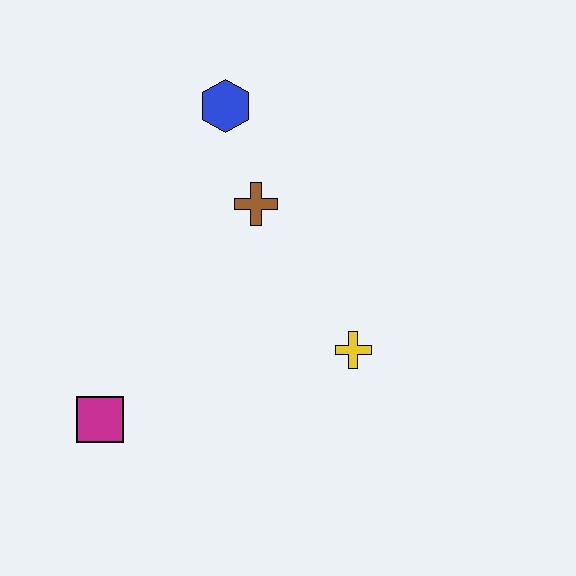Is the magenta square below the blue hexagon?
Yes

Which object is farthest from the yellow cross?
The blue hexagon is farthest from the yellow cross.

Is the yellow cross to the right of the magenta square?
Yes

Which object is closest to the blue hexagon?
The brown cross is closest to the blue hexagon.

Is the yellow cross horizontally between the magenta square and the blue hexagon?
No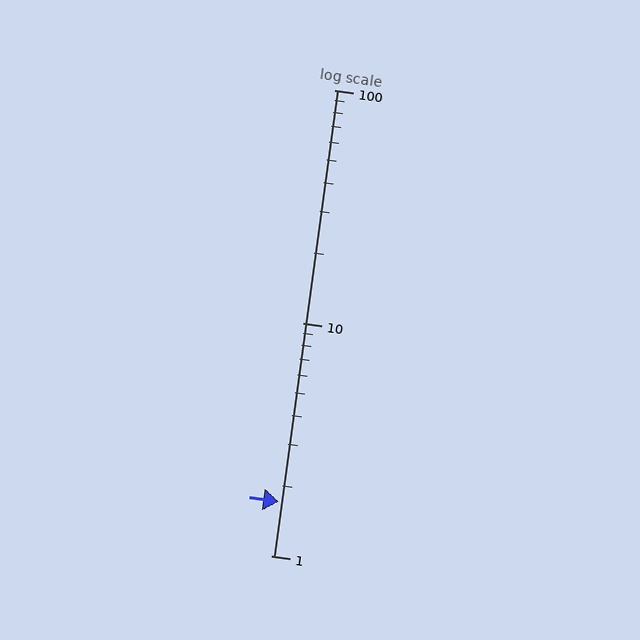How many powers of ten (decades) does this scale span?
The scale spans 2 decades, from 1 to 100.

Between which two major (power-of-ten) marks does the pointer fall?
The pointer is between 1 and 10.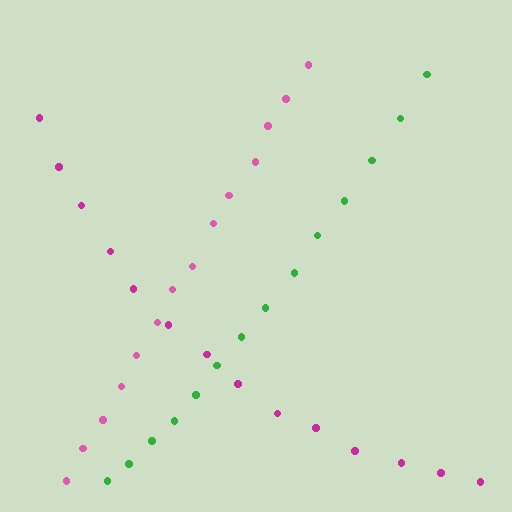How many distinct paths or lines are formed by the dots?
There are 3 distinct paths.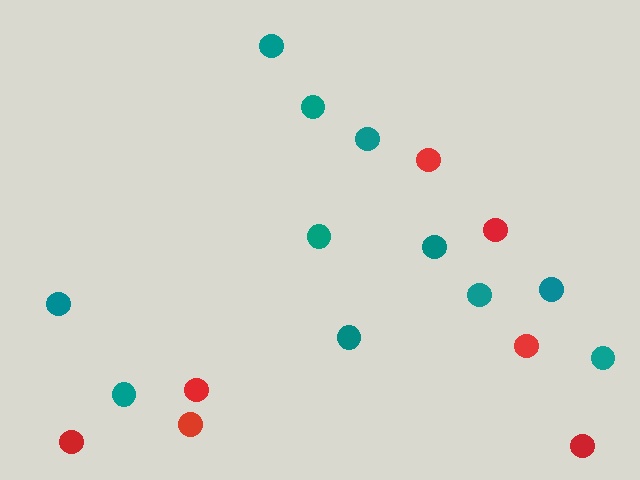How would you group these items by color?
There are 2 groups: one group of red circles (7) and one group of teal circles (11).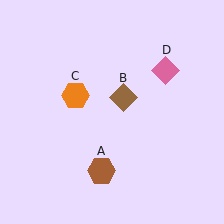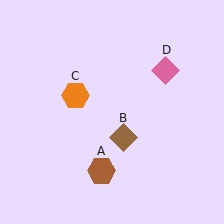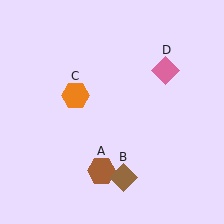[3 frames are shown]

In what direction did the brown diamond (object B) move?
The brown diamond (object B) moved down.